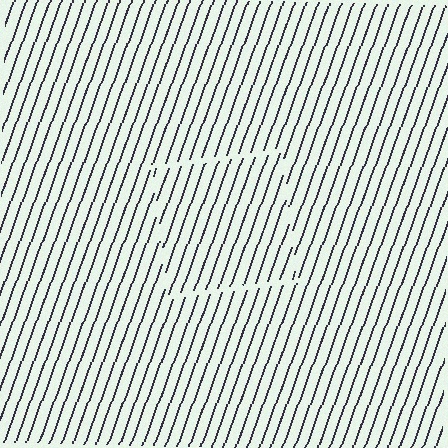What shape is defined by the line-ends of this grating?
An illusory square. The interior of the shape contains the same grating, shifted by half a period — the contour is defined by the phase discontinuity where line-ends from the inner and outer gratings abut.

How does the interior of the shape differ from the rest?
The interior of the shape contains the same grating, shifted by half a period — the contour is defined by the phase discontinuity where line-ends from the inner and outer gratings abut.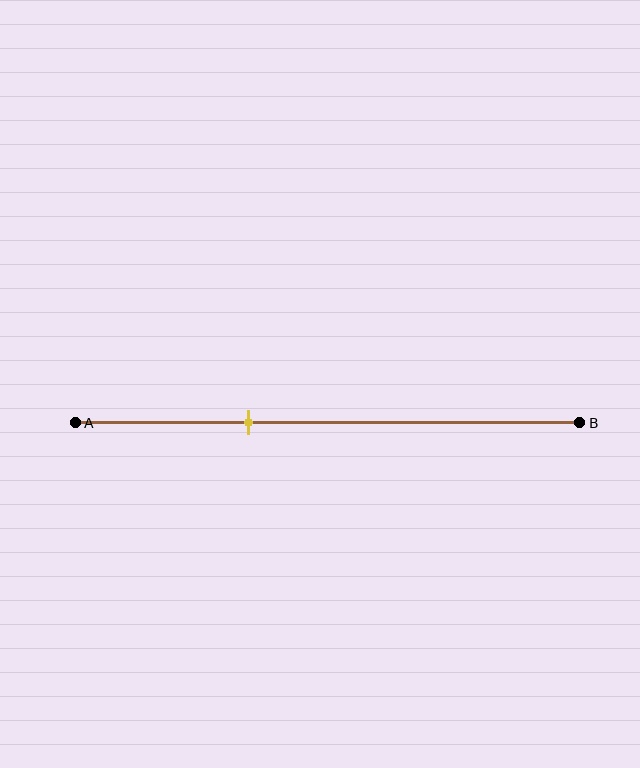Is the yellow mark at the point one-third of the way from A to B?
Yes, the mark is approximately at the one-third point.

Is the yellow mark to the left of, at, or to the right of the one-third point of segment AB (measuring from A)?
The yellow mark is approximately at the one-third point of segment AB.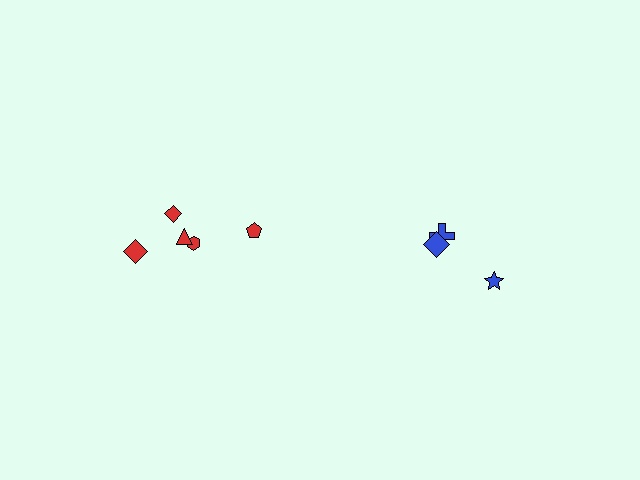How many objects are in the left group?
There are 5 objects.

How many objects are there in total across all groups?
There are 8 objects.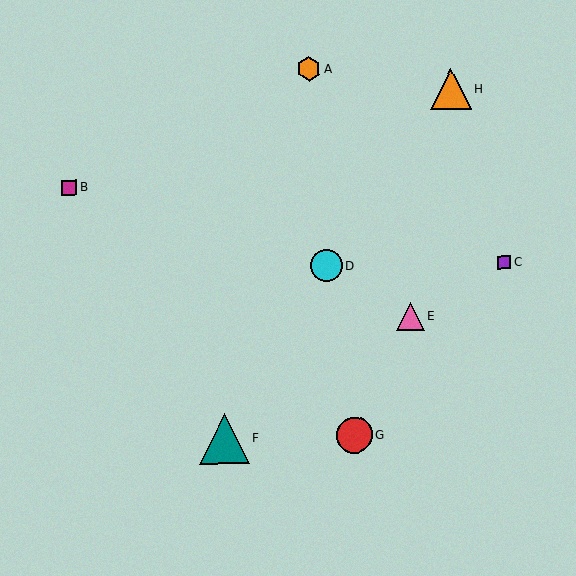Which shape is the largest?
The teal triangle (labeled F) is the largest.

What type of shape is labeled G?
Shape G is a red circle.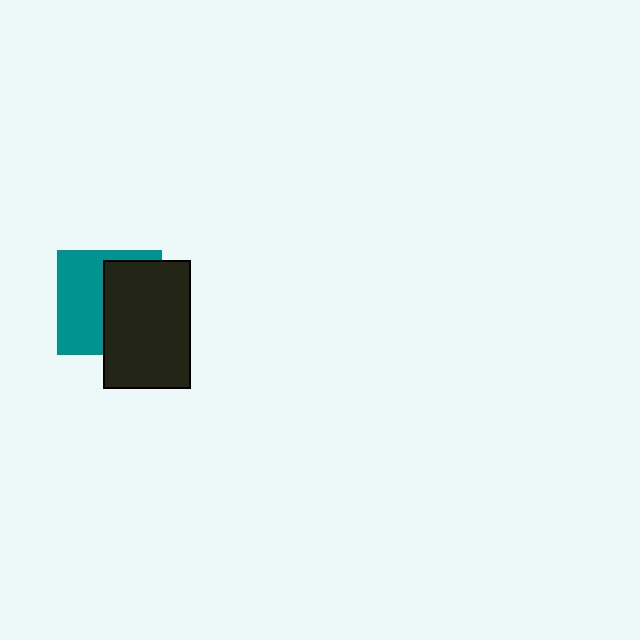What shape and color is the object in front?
The object in front is a black rectangle.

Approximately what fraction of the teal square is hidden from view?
Roughly 51% of the teal square is hidden behind the black rectangle.